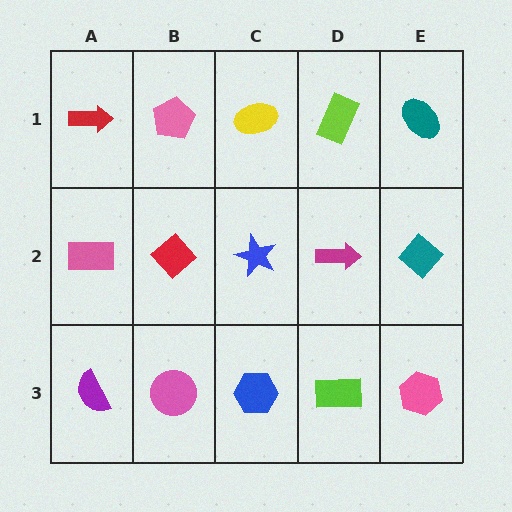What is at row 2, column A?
A pink rectangle.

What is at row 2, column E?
A teal diamond.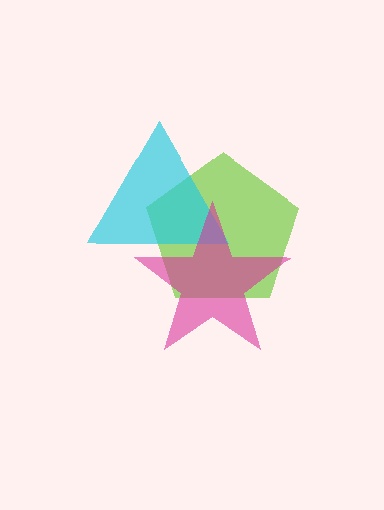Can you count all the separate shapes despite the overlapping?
Yes, there are 3 separate shapes.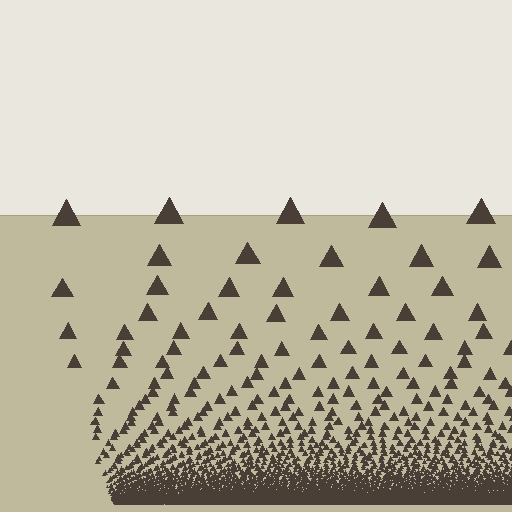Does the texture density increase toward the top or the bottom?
Density increases toward the bottom.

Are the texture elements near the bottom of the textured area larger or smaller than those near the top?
Smaller. The gradient is inverted — elements near the bottom are smaller and denser.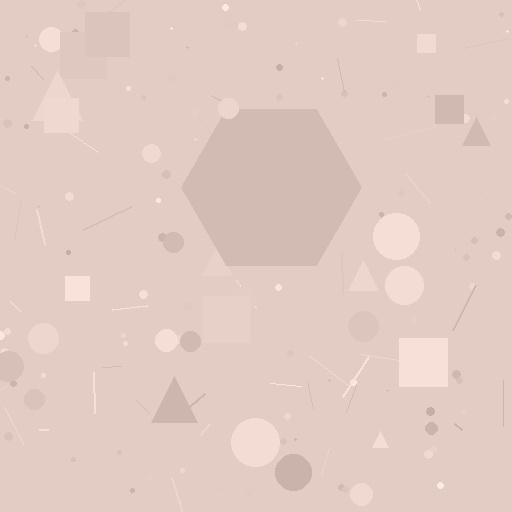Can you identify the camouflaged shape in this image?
The camouflaged shape is a hexagon.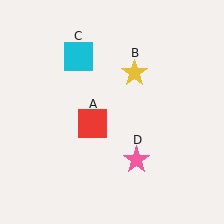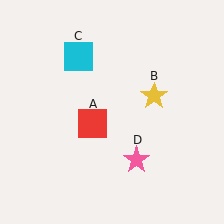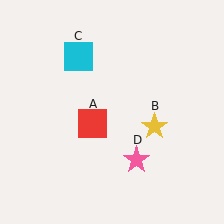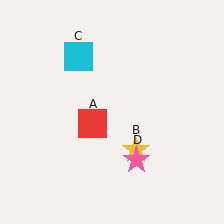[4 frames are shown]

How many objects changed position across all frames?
1 object changed position: yellow star (object B).